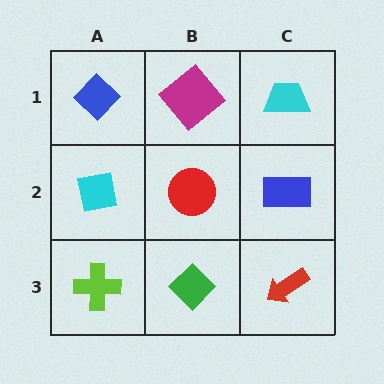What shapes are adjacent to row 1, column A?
A cyan square (row 2, column A), a magenta diamond (row 1, column B).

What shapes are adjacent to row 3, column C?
A blue rectangle (row 2, column C), a green diamond (row 3, column B).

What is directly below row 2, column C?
A red arrow.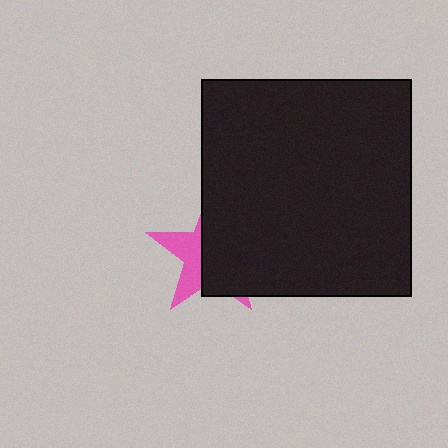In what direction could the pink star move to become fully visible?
The pink star could move left. That would shift it out from behind the black rectangle entirely.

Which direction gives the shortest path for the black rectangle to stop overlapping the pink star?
Moving right gives the shortest separation.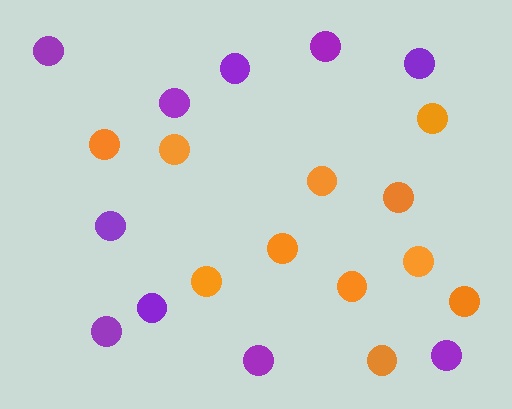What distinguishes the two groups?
There are 2 groups: one group of orange circles (11) and one group of purple circles (10).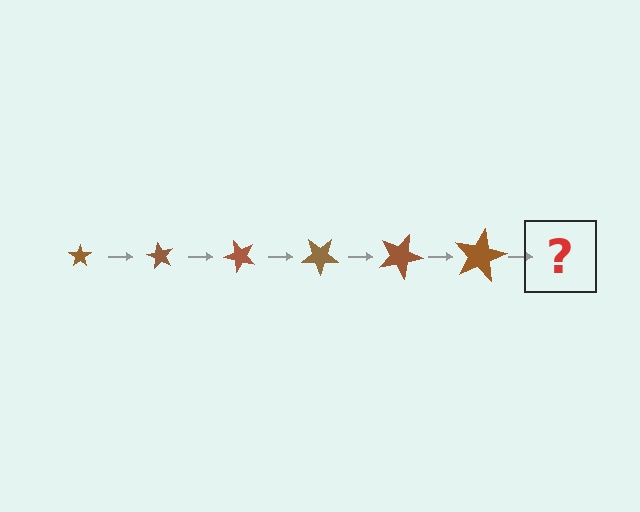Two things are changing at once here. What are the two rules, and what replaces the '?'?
The two rules are that the star grows larger each step and it rotates 60 degrees each step. The '?' should be a star, larger than the previous one and rotated 360 degrees from the start.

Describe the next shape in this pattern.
It should be a star, larger than the previous one and rotated 360 degrees from the start.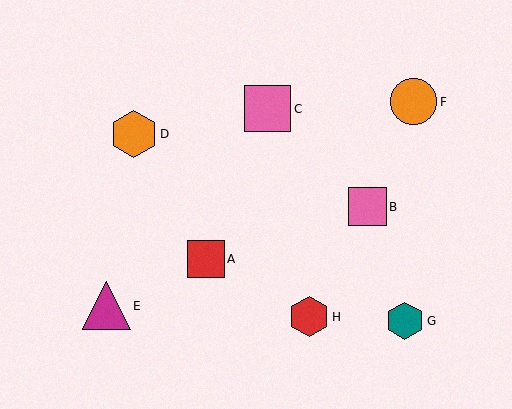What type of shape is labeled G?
Shape G is a teal hexagon.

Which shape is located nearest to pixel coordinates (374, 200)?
The pink square (labeled B) at (367, 206) is nearest to that location.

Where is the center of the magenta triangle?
The center of the magenta triangle is at (106, 306).